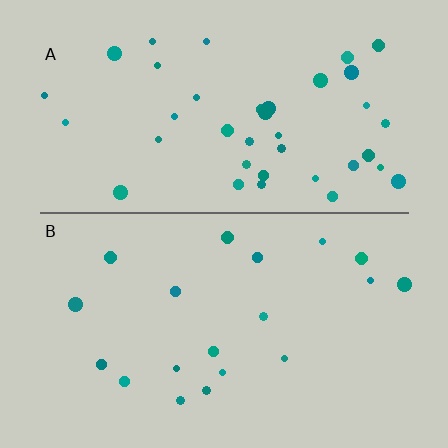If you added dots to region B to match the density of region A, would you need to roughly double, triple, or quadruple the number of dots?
Approximately double.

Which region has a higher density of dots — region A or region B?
A (the top).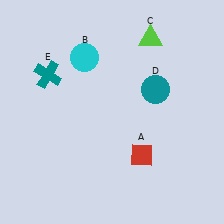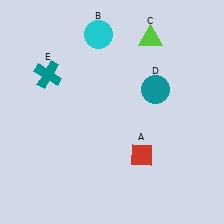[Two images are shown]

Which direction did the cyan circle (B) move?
The cyan circle (B) moved up.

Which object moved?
The cyan circle (B) moved up.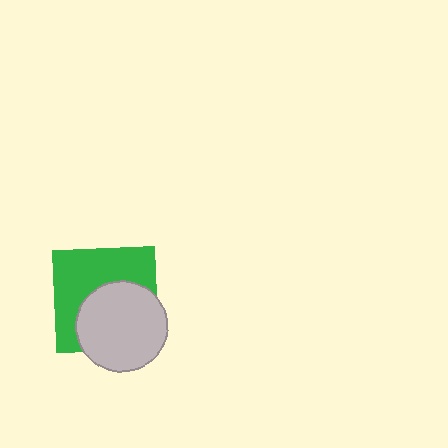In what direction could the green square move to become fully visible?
The green square could move toward the upper-left. That would shift it out from behind the light gray circle entirely.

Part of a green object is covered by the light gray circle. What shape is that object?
It is a square.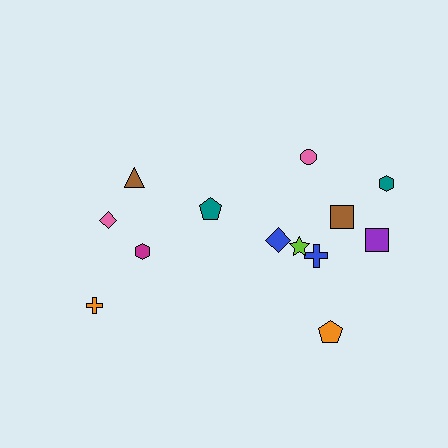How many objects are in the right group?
There are 8 objects.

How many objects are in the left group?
There are 5 objects.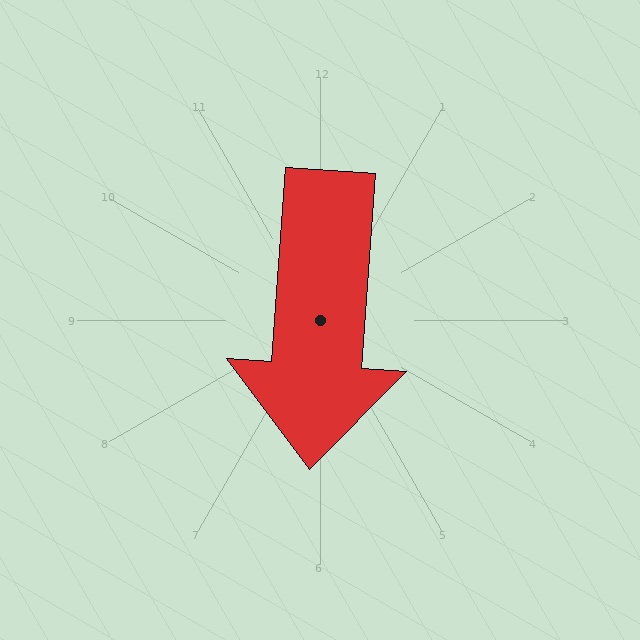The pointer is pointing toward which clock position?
Roughly 6 o'clock.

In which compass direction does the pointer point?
South.